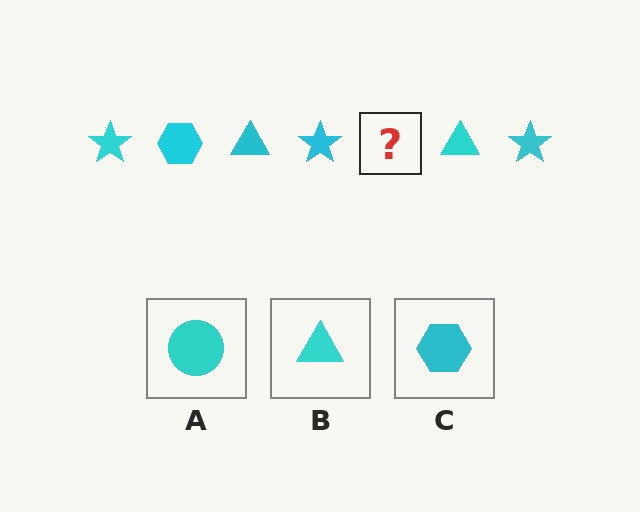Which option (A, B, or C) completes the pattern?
C.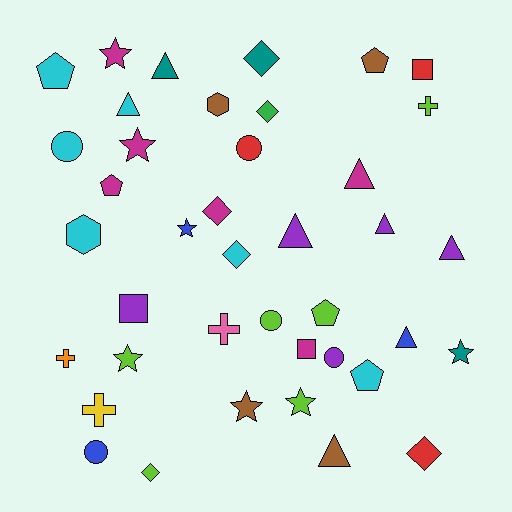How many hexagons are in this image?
There are 2 hexagons.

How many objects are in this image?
There are 40 objects.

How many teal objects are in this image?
There are 3 teal objects.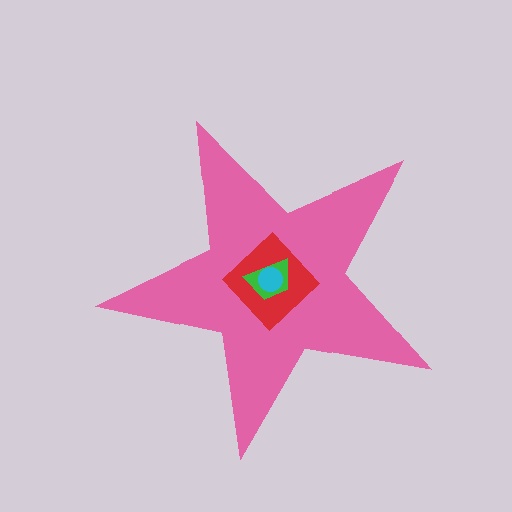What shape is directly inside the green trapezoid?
The cyan circle.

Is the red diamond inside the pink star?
Yes.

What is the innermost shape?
The cyan circle.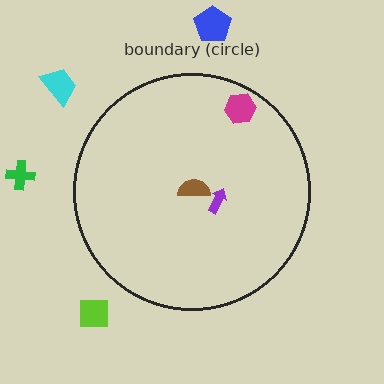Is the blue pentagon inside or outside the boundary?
Outside.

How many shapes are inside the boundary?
3 inside, 4 outside.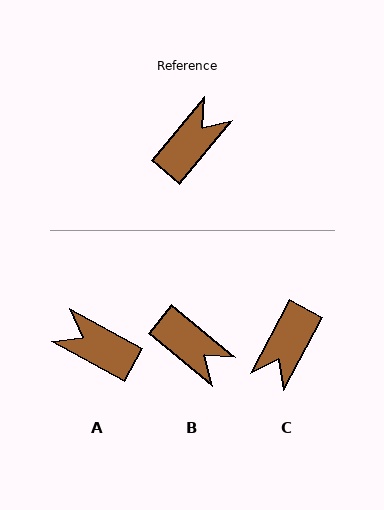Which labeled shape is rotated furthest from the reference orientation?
C, about 168 degrees away.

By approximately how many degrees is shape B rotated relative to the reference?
Approximately 90 degrees clockwise.